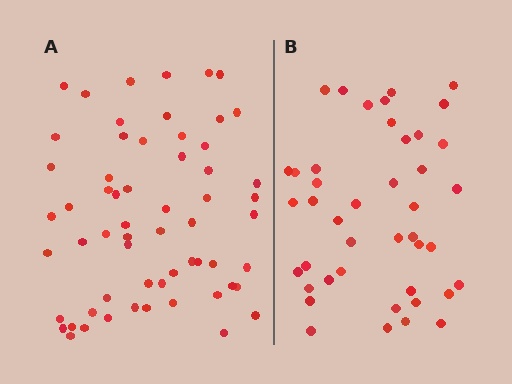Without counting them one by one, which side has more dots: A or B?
Region A (the left region) has more dots.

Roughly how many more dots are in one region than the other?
Region A has approximately 15 more dots than region B.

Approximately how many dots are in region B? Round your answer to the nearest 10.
About 40 dots. (The exact count is 43, which rounds to 40.)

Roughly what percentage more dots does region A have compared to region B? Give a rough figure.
About 40% more.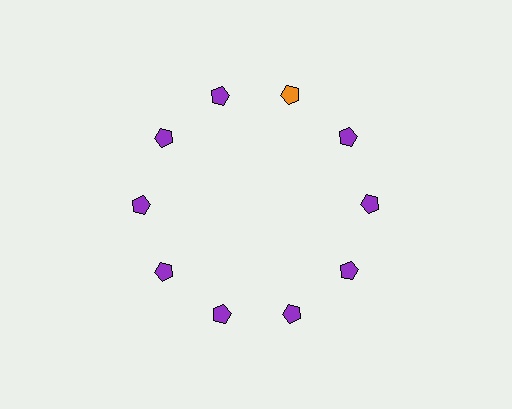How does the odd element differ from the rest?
It has a different color: orange instead of purple.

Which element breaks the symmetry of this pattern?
The orange pentagon at roughly the 1 o'clock position breaks the symmetry. All other shapes are purple pentagons.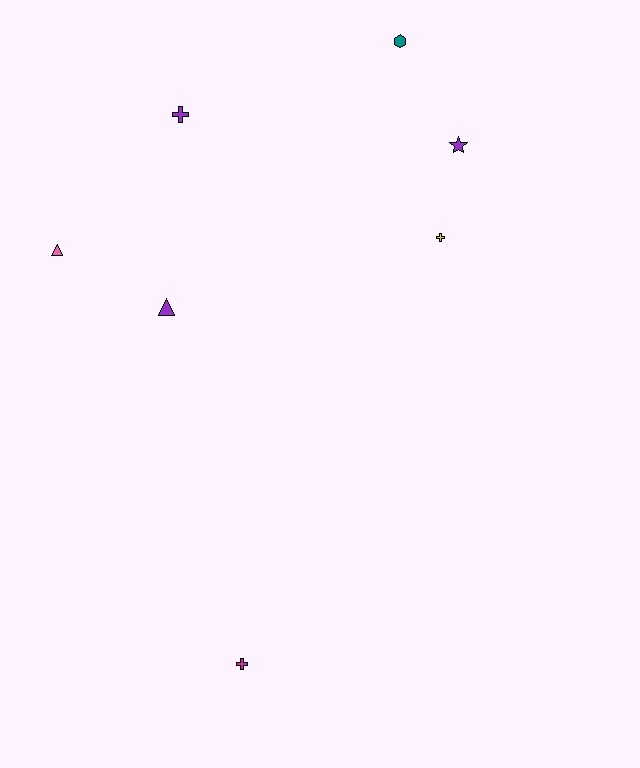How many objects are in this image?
There are 7 objects.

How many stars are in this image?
There is 1 star.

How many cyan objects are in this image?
There are no cyan objects.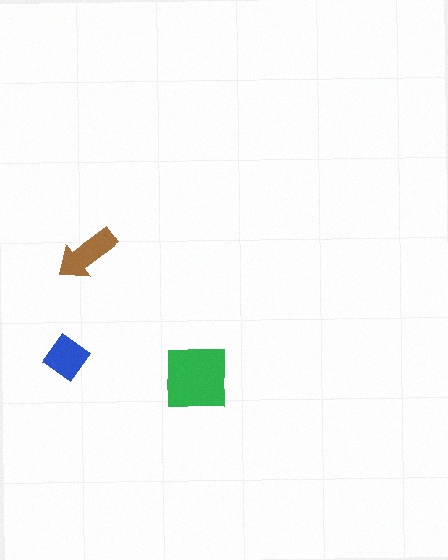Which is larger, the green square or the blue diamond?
The green square.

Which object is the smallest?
The blue diamond.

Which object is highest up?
The brown arrow is topmost.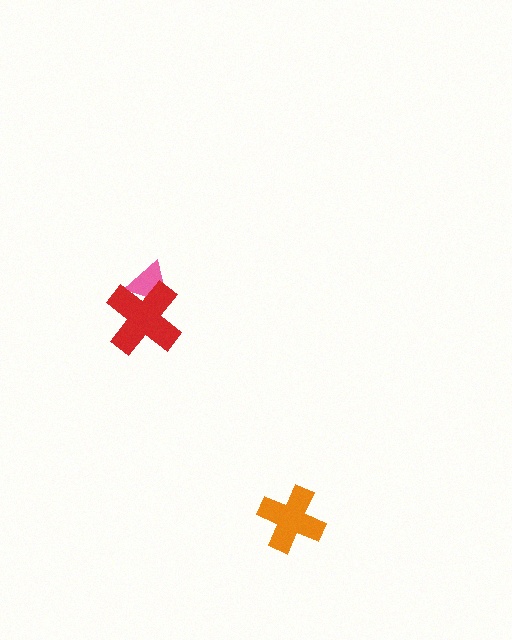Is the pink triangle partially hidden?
Yes, it is partially covered by another shape.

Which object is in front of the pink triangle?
The red cross is in front of the pink triangle.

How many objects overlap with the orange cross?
0 objects overlap with the orange cross.